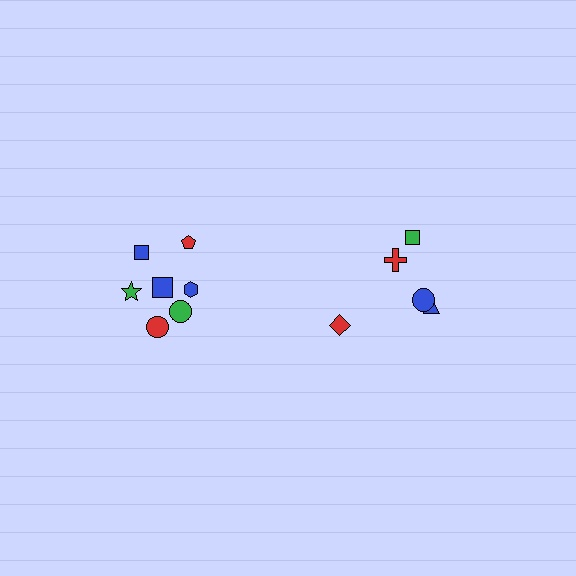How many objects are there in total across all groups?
There are 12 objects.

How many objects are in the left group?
There are 7 objects.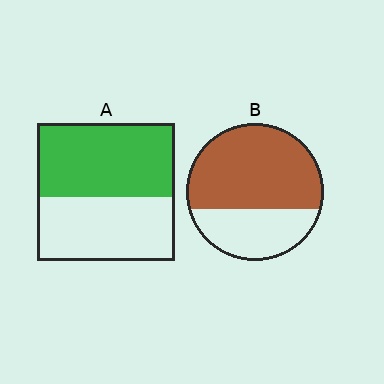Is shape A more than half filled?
Roughly half.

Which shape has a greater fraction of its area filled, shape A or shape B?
Shape B.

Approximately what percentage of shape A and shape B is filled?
A is approximately 55% and B is approximately 65%.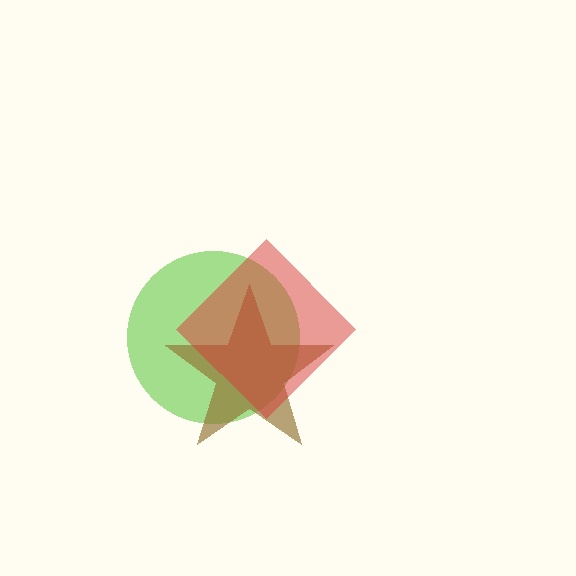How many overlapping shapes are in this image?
There are 3 overlapping shapes in the image.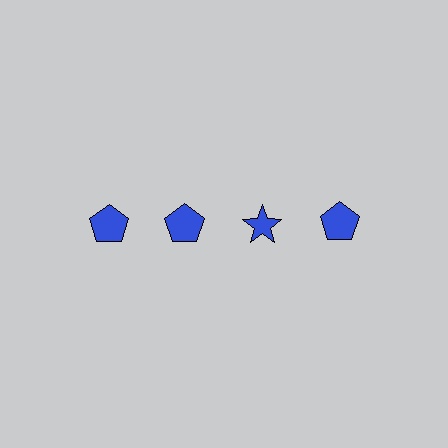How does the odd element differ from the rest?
It has a different shape: star instead of pentagon.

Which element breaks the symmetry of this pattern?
The blue star in the top row, center column breaks the symmetry. All other shapes are blue pentagons.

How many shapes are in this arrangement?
There are 4 shapes arranged in a grid pattern.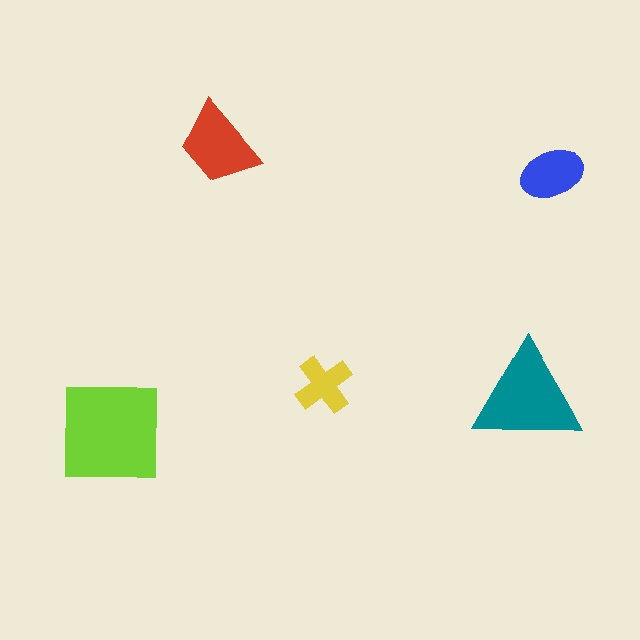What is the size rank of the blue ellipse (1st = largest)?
4th.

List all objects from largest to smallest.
The lime square, the teal triangle, the red trapezoid, the blue ellipse, the yellow cross.